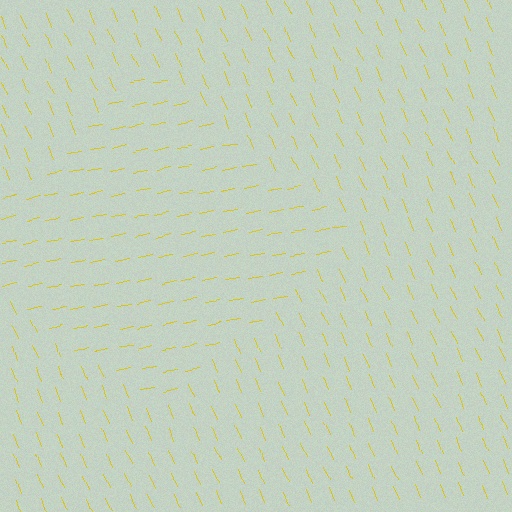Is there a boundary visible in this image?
Yes, there is a texture boundary formed by a change in line orientation.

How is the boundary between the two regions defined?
The boundary is defined purely by a change in line orientation (approximately 78 degrees difference). All lines are the same color and thickness.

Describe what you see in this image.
The image is filled with small yellow line segments. A diamond region in the image has lines oriented differently from the surrounding lines, creating a visible texture boundary.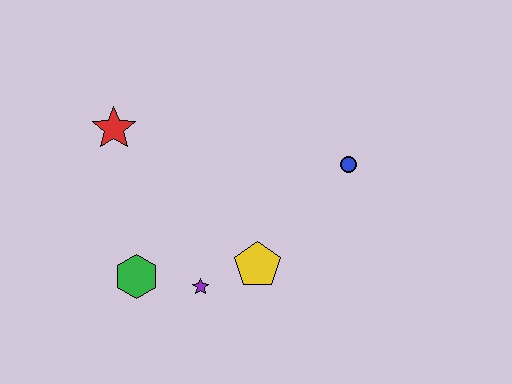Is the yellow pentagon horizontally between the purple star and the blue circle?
Yes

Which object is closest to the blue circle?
The yellow pentagon is closest to the blue circle.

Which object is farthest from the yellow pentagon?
The red star is farthest from the yellow pentagon.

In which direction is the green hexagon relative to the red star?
The green hexagon is below the red star.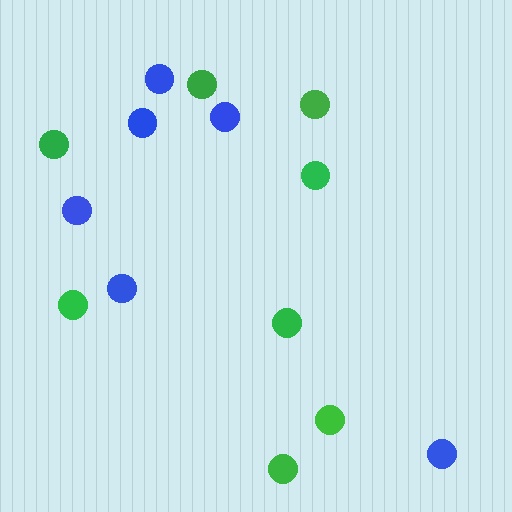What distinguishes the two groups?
There are 2 groups: one group of blue circles (6) and one group of green circles (8).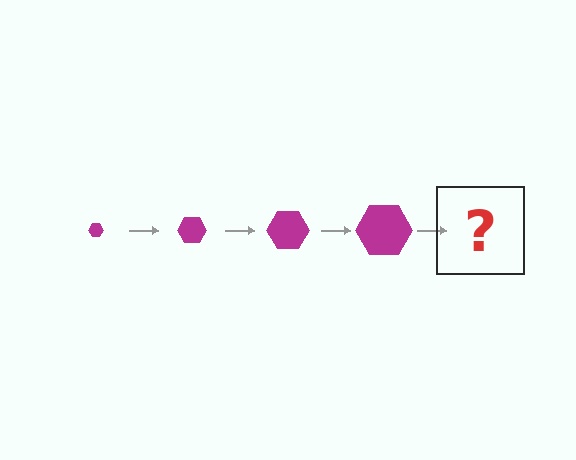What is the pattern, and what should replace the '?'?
The pattern is that the hexagon gets progressively larger each step. The '?' should be a magenta hexagon, larger than the previous one.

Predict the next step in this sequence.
The next step is a magenta hexagon, larger than the previous one.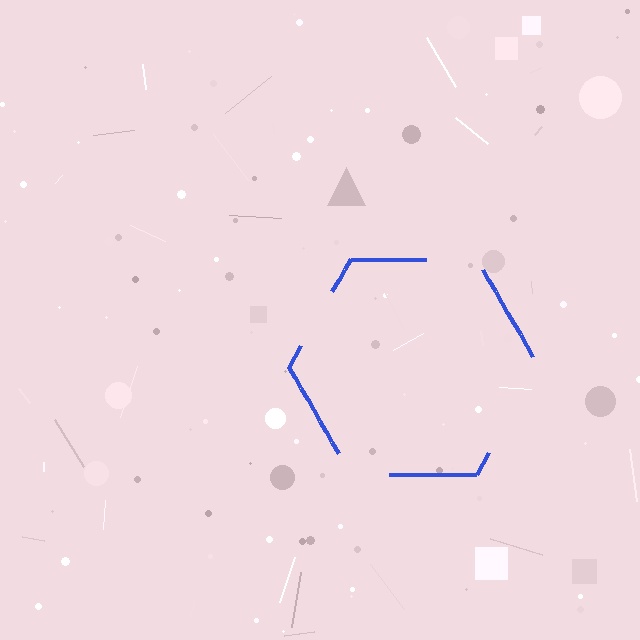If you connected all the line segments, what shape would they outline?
They would outline a hexagon.